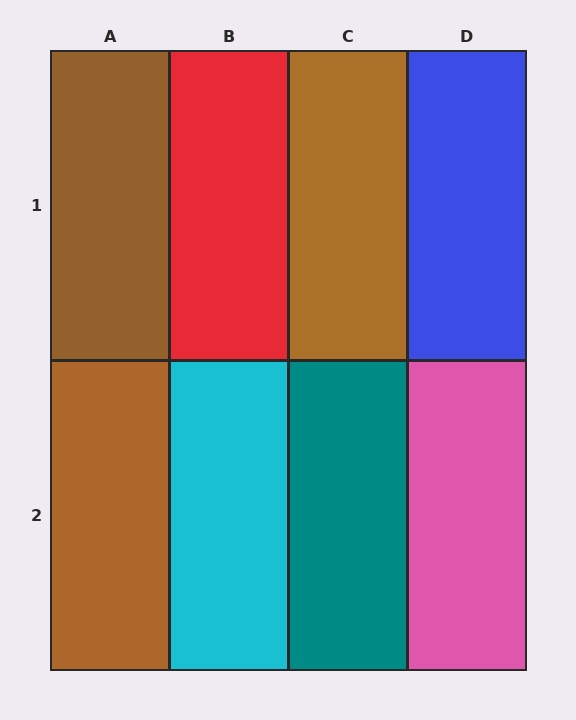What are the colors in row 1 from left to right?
Brown, red, brown, blue.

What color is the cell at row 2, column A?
Brown.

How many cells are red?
1 cell is red.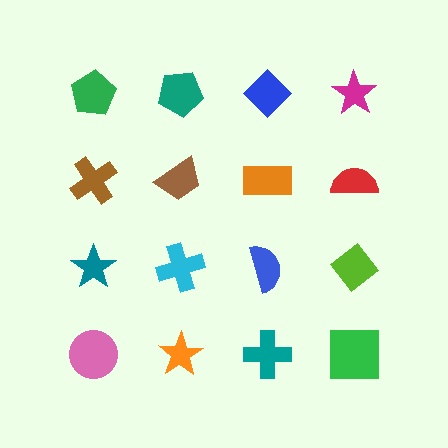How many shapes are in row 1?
4 shapes.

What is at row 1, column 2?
A teal pentagon.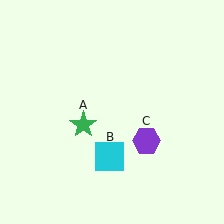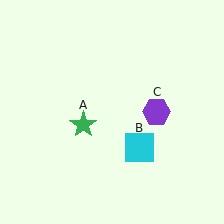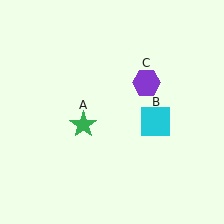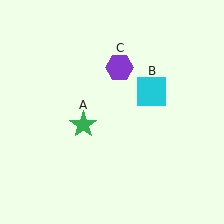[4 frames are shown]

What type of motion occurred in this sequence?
The cyan square (object B), purple hexagon (object C) rotated counterclockwise around the center of the scene.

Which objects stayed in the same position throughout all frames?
Green star (object A) remained stationary.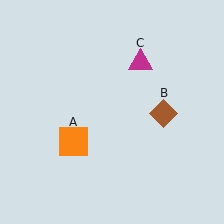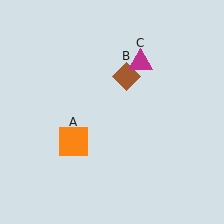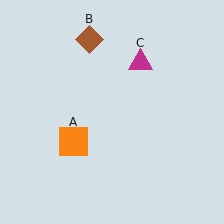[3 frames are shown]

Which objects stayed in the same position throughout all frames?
Orange square (object A) and magenta triangle (object C) remained stationary.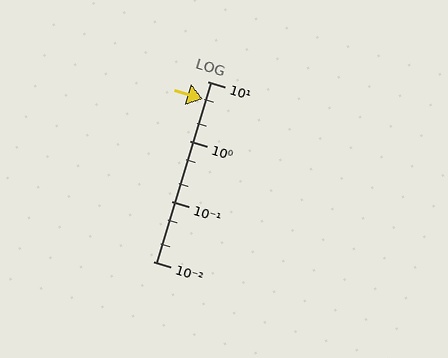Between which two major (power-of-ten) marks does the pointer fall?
The pointer is between 1 and 10.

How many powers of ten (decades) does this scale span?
The scale spans 3 decades, from 0.01 to 10.